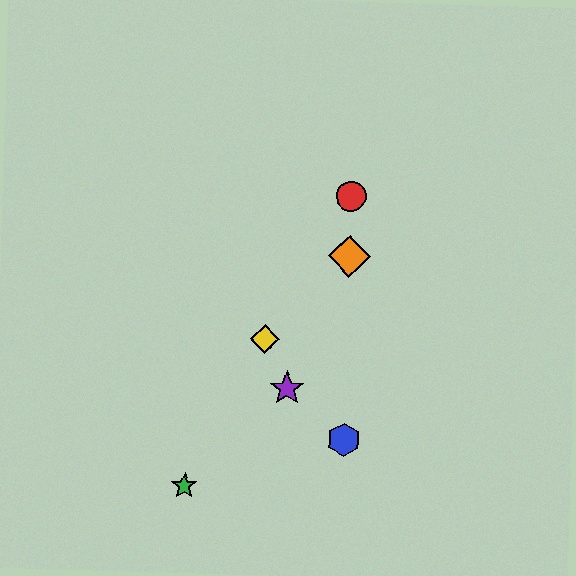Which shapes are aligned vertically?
The red circle, the blue hexagon, the orange diamond are aligned vertically.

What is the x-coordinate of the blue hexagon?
The blue hexagon is at x≈344.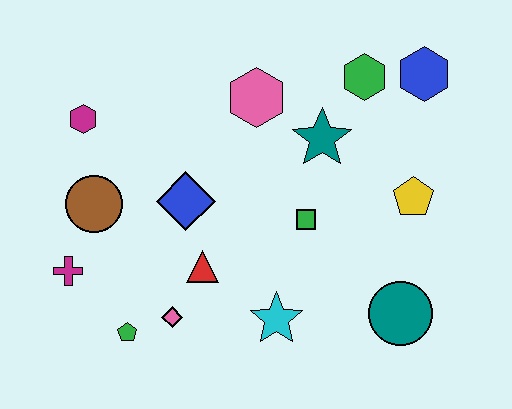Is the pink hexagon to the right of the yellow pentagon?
No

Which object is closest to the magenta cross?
The brown circle is closest to the magenta cross.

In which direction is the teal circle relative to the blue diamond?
The teal circle is to the right of the blue diamond.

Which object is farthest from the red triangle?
The blue hexagon is farthest from the red triangle.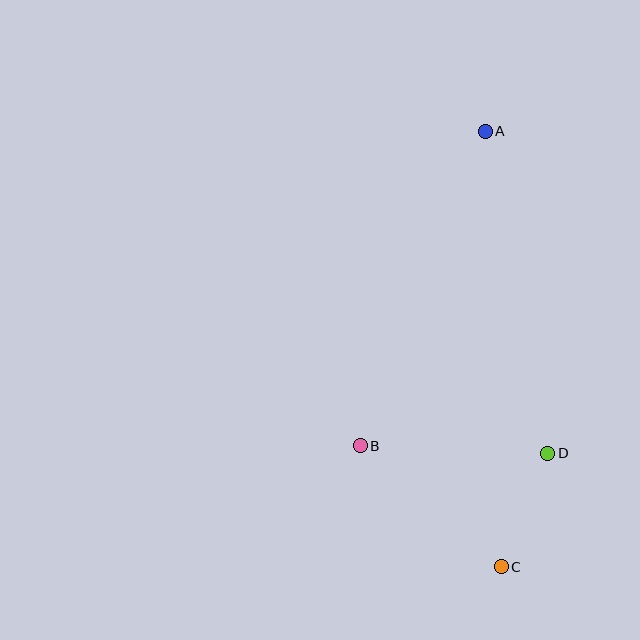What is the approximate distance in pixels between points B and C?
The distance between B and C is approximately 186 pixels.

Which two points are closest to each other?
Points C and D are closest to each other.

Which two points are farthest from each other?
Points A and C are farthest from each other.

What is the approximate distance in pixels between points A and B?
The distance between A and B is approximately 338 pixels.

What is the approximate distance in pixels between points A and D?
The distance between A and D is approximately 328 pixels.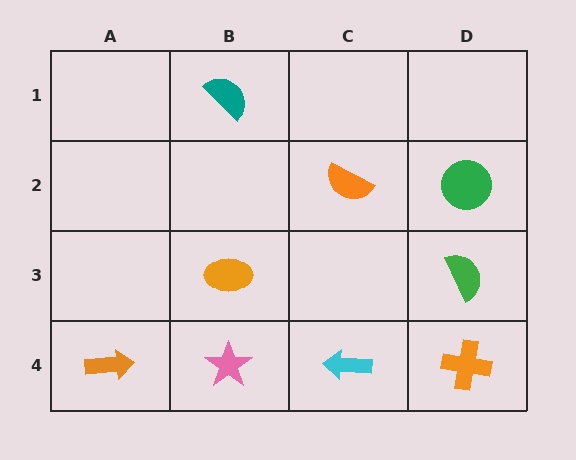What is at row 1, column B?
A teal semicircle.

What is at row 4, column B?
A pink star.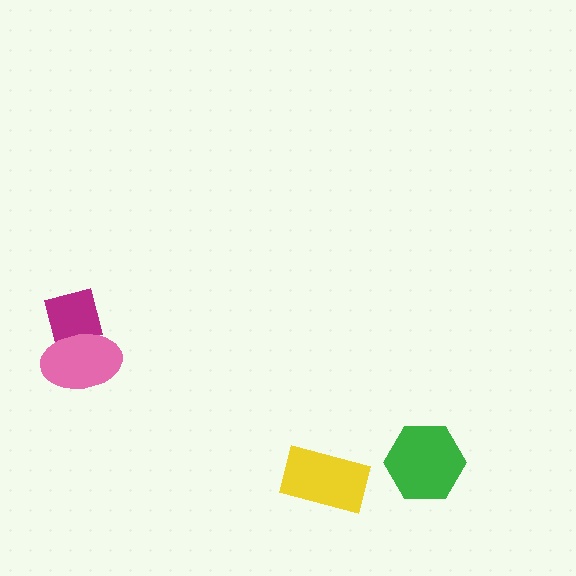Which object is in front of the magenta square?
The pink ellipse is in front of the magenta square.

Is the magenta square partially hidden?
Yes, it is partially covered by another shape.